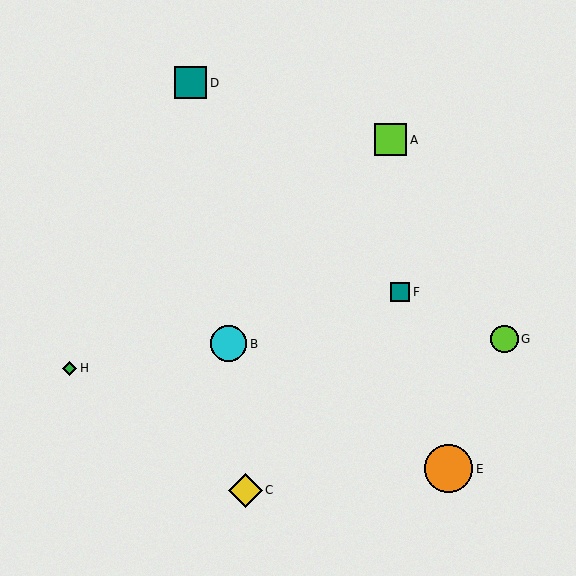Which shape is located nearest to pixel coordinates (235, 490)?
The yellow diamond (labeled C) at (245, 490) is nearest to that location.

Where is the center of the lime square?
The center of the lime square is at (391, 140).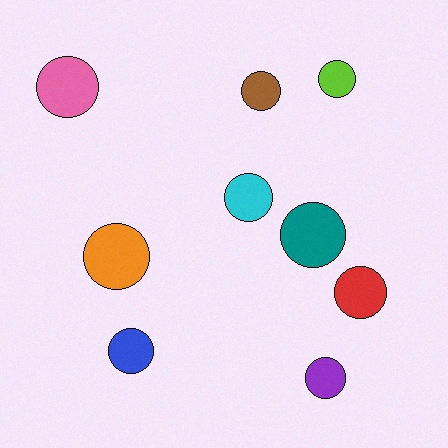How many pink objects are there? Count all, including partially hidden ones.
There is 1 pink object.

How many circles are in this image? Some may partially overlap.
There are 9 circles.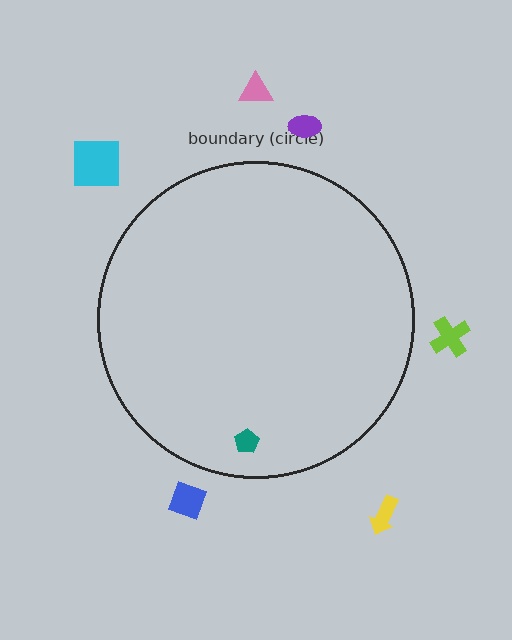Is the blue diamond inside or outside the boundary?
Outside.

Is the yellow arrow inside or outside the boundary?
Outside.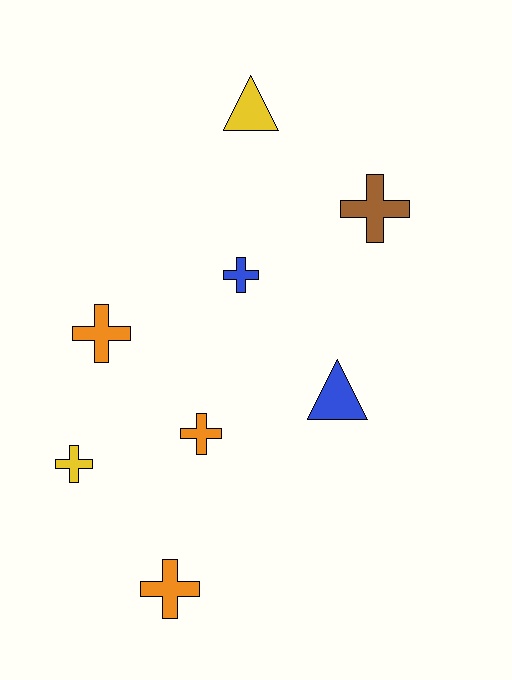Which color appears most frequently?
Orange, with 3 objects.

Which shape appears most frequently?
Cross, with 6 objects.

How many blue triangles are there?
There is 1 blue triangle.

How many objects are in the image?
There are 8 objects.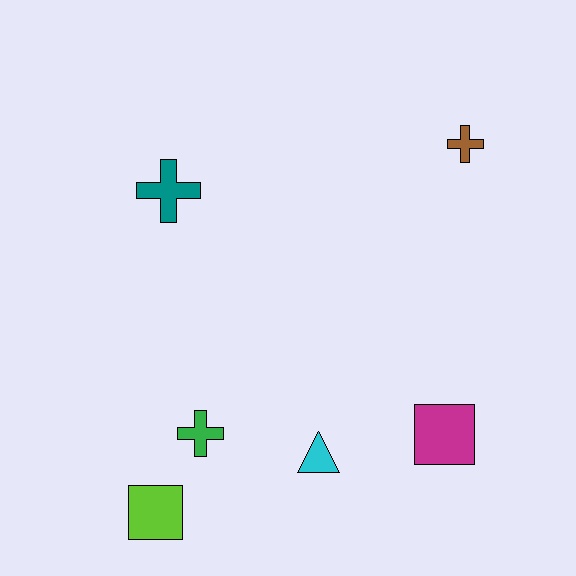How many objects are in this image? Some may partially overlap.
There are 6 objects.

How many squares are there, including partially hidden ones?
There are 2 squares.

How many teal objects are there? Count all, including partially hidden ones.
There is 1 teal object.